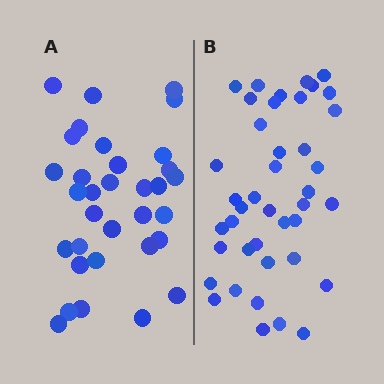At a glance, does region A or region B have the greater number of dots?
Region B (the right region) has more dots.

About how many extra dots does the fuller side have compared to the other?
Region B has roughly 8 or so more dots than region A.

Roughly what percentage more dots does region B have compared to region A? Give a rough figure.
About 25% more.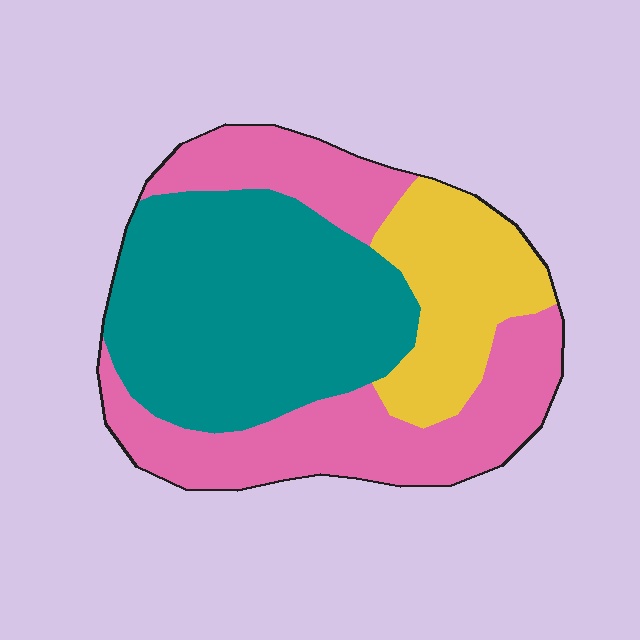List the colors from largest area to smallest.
From largest to smallest: teal, pink, yellow.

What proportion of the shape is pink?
Pink covers 38% of the shape.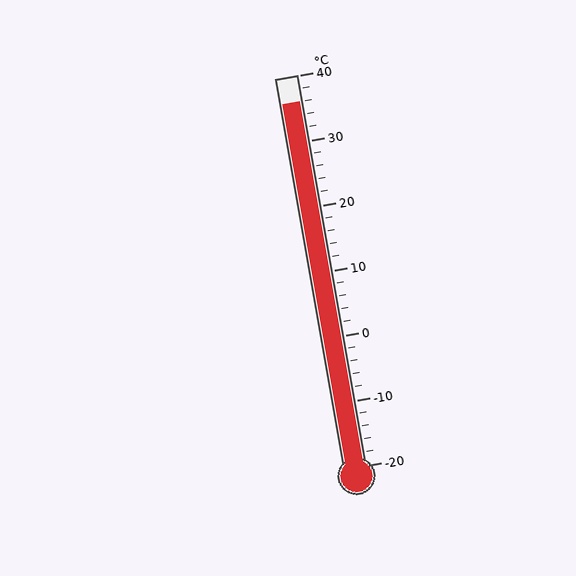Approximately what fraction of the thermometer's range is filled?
The thermometer is filled to approximately 95% of its range.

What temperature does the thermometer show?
The thermometer shows approximately 36°C.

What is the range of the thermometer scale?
The thermometer scale ranges from -20°C to 40°C.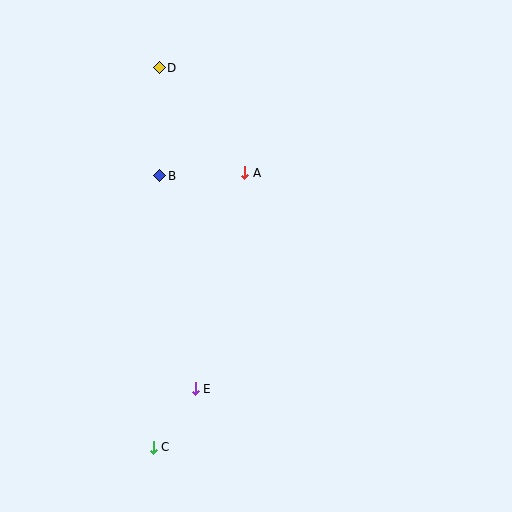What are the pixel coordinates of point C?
Point C is at (153, 447).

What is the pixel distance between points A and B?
The distance between A and B is 85 pixels.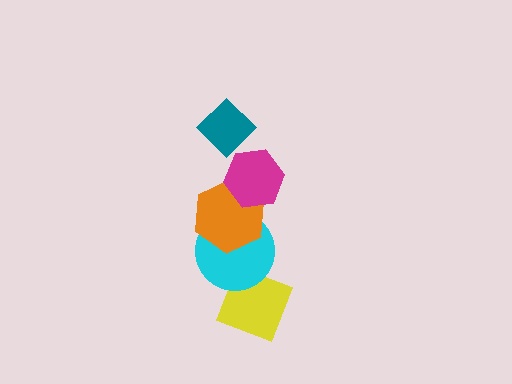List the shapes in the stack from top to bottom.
From top to bottom: the teal diamond, the magenta hexagon, the orange hexagon, the cyan circle, the yellow diamond.